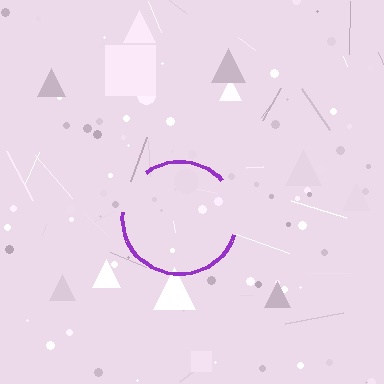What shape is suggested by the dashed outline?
The dashed outline suggests a circle.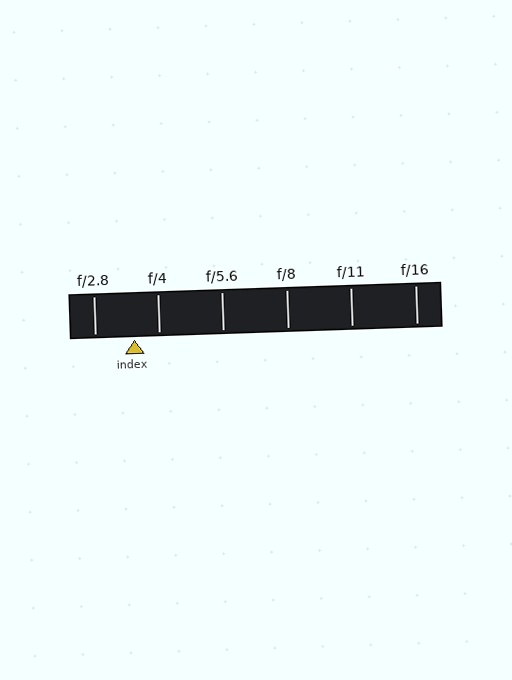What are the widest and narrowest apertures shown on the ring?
The widest aperture shown is f/2.8 and the narrowest is f/16.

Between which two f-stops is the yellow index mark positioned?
The index mark is between f/2.8 and f/4.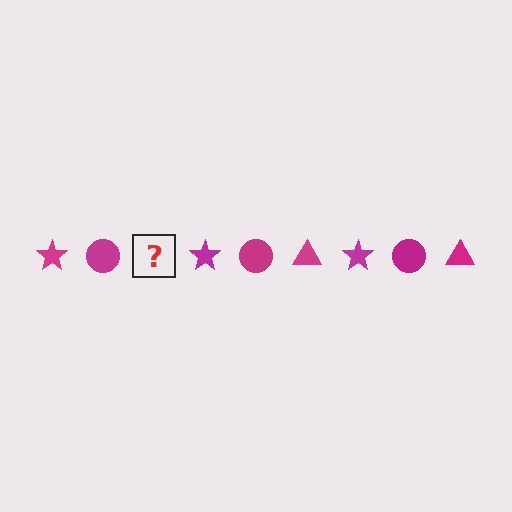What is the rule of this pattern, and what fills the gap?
The rule is that the pattern cycles through star, circle, triangle shapes in magenta. The gap should be filled with a magenta triangle.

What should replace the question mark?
The question mark should be replaced with a magenta triangle.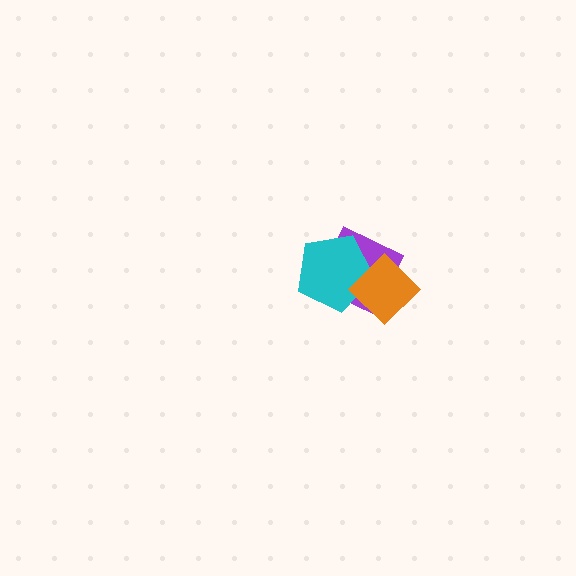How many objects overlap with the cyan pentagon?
2 objects overlap with the cyan pentagon.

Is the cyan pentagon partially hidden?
Yes, it is partially covered by another shape.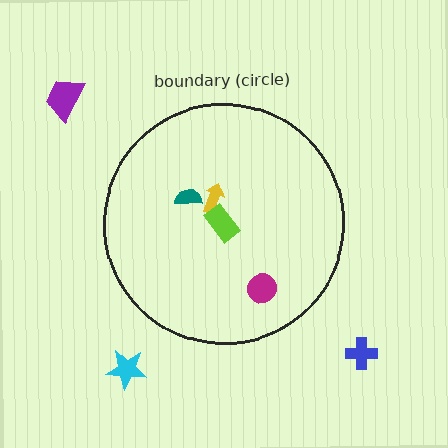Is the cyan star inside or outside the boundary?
Outside.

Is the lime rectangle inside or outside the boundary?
Inside.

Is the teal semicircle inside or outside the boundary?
Inside.